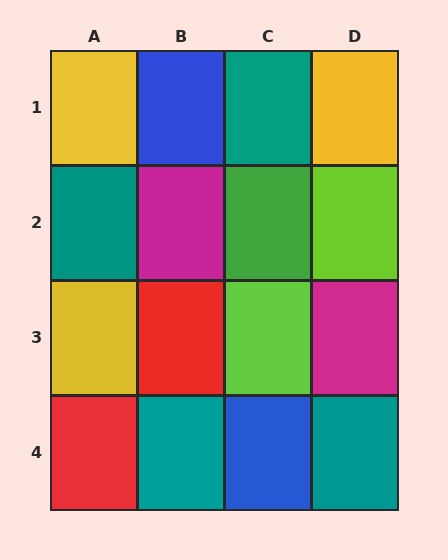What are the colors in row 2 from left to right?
Teal, magenta, green, lime.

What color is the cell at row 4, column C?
Blue.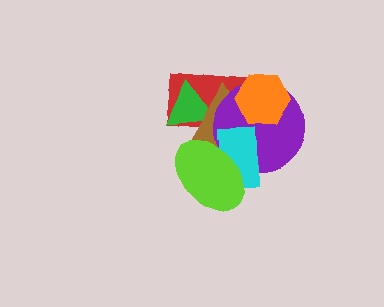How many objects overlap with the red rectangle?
6 objects overlap with the red rectangle.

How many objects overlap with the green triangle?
2 objects overlap with the green triangle.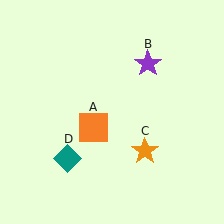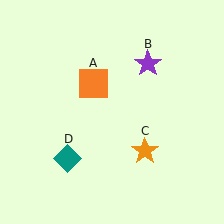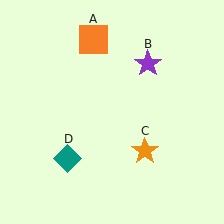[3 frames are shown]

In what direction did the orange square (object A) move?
The orange square (object A) moved up.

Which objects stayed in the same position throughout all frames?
Purple star (object B) and orange star (object C) and teal diamond (object D) remained stationary.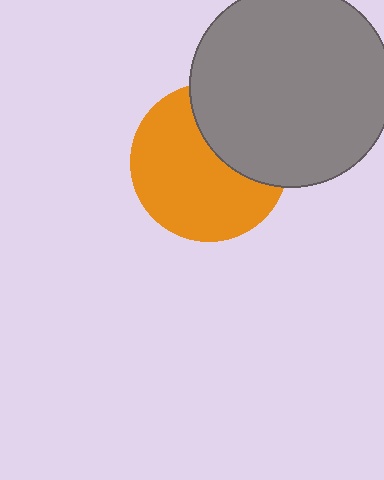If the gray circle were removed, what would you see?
You would see the complete orange circle.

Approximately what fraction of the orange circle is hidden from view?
Roughly 34% of the orange circle is hidden behind the gray circle.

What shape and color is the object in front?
The object in front is a gray circle.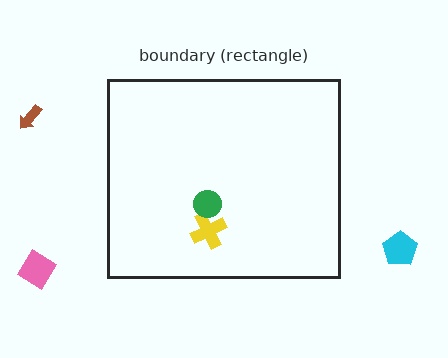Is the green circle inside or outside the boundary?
Inside.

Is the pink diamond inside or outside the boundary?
Outside.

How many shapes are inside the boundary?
2 inside, 3 outside.